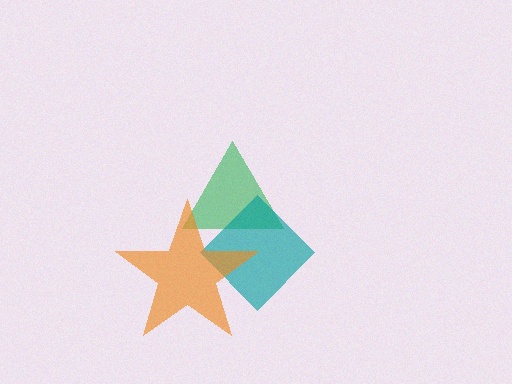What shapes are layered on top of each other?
The layered shapes are: a green triangle, a teal diamond, an orange star.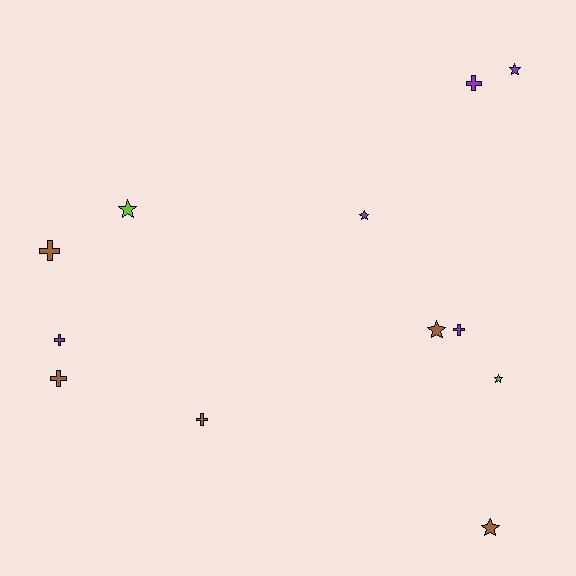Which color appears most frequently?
Brown, with 5 objects.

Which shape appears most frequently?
Star, with 6 objects.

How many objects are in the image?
There are 12 objects.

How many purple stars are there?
There are 2 purple stars.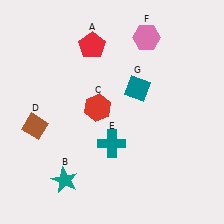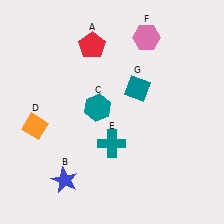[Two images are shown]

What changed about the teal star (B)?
In Image 1, B is teal. In Image 2, it changed to blue.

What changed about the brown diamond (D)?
In Image 1, D is brown. In Image 2, it changed to orange.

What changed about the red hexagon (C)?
In Image 1, C is red. In Image 2, it changed to teal.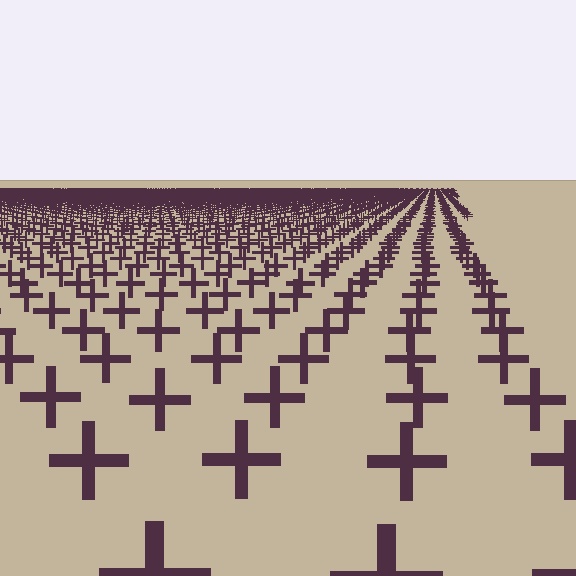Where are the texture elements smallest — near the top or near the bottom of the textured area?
Near the top.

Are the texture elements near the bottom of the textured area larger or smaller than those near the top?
Larger. Near the bottom, elements are closer to the viewer and appear at a bigger on-screen size.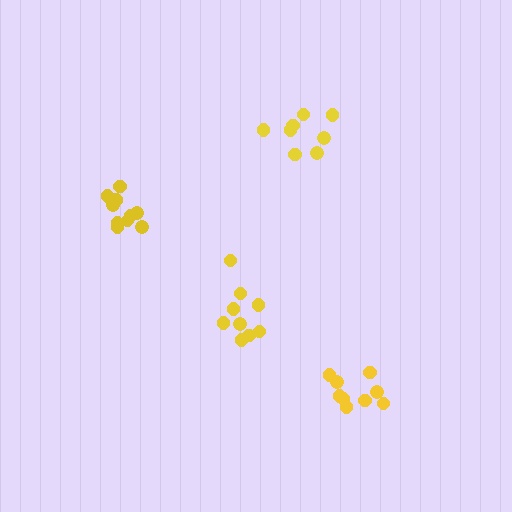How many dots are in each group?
Group 1: 8 dots, Group 2: 9 dots, Group 3: 9 dots, Group 4: 10 dots (36 total).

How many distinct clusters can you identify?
There are 4 distinct clusters.